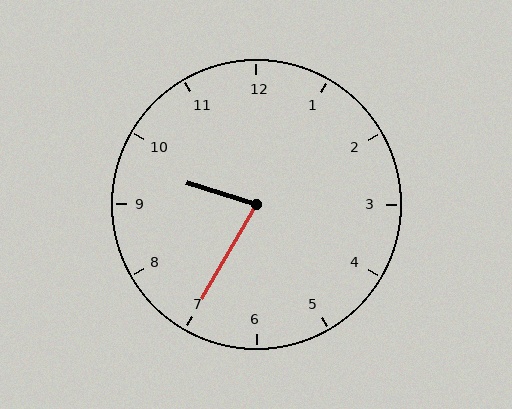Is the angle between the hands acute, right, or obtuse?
It is acute.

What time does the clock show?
9:35.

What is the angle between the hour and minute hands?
Approximately 78 degrees.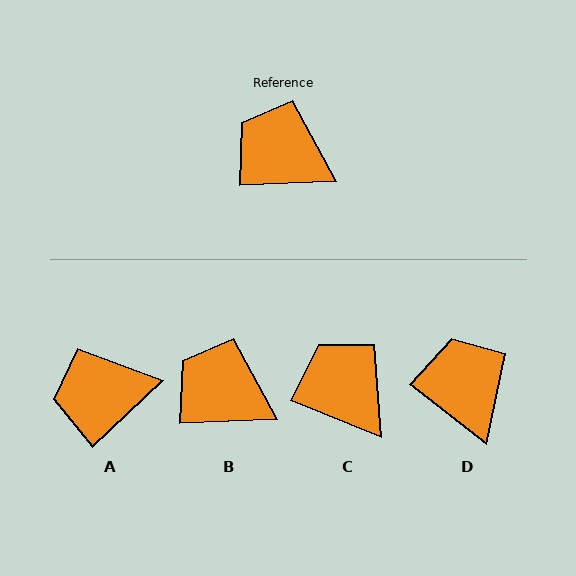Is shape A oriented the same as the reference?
No, it is off by about 41 degrees.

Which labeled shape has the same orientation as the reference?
B.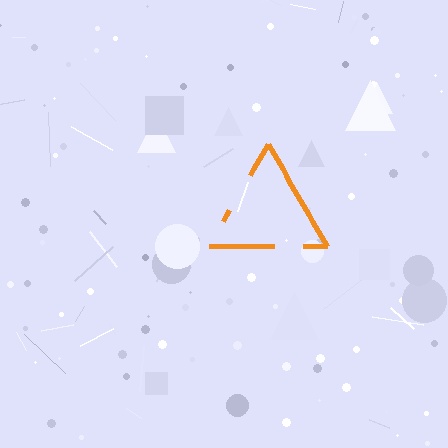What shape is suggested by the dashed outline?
The dashed outline suggests a triangle.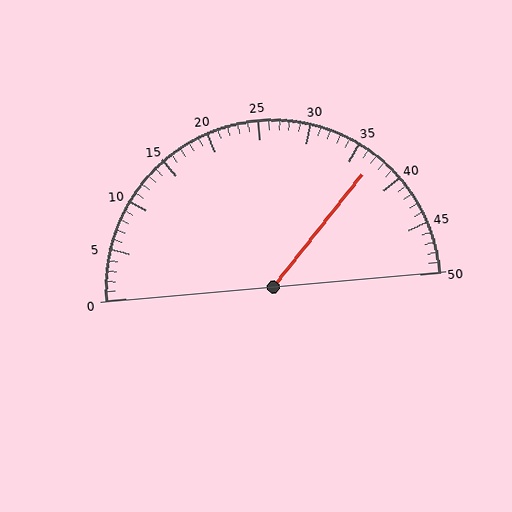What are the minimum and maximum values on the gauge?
The gauge ranges from 0 to 50.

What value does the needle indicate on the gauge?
The needle indicates approximately 37.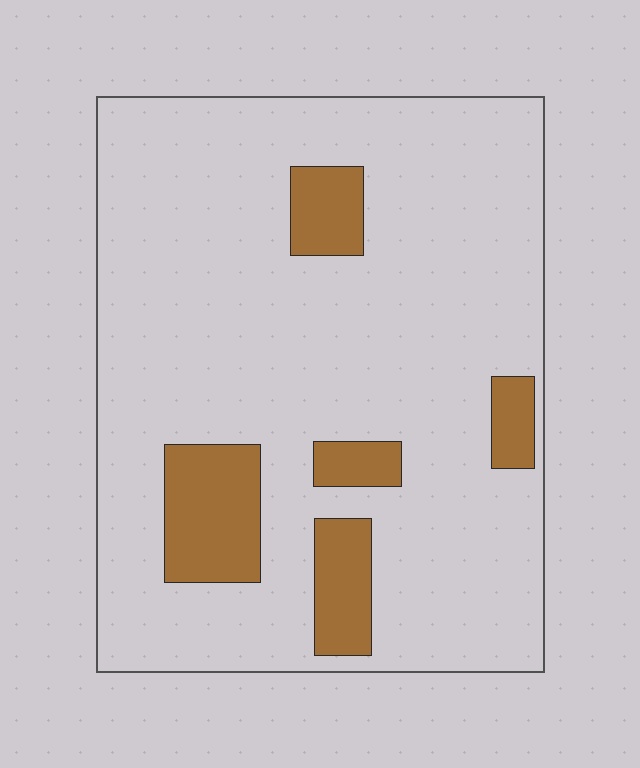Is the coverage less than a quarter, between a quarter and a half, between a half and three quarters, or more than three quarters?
Less than a quarter.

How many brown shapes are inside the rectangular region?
5.